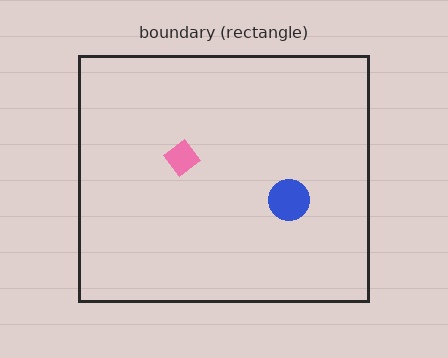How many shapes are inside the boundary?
2 inside, 0 outside.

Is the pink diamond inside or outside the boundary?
Inside.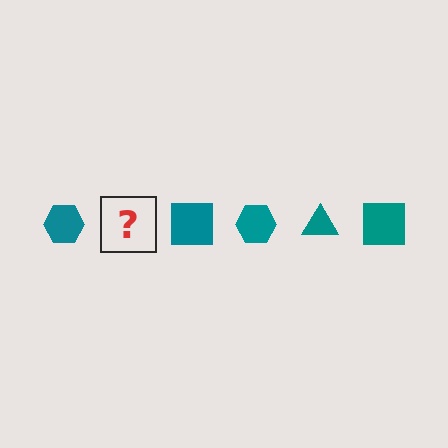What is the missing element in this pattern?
The missing element is a teal triangle.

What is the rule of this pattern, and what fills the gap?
The rule is that the pattern cycles through hexagon, triangle, square shapes in teal. The gap should be filled with a teal triangle.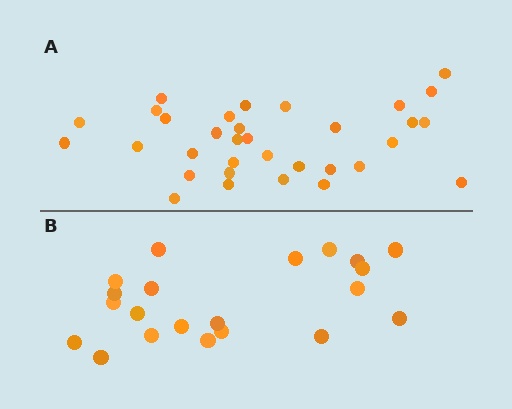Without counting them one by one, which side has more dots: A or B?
Region A (the top region) has more dots.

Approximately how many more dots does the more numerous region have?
Region A has roughly 12 or so more dots than region B.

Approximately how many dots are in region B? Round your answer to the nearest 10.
About 20 dots. (The exact count is 21, which rounds to 20.)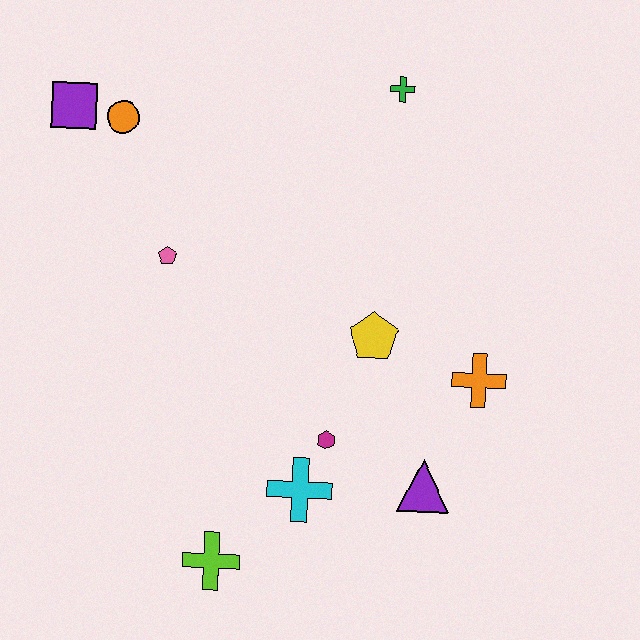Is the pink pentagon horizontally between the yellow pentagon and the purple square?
Yes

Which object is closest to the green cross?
The yellow pentagon is closest to the green cross.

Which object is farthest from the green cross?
The lime cross is farthest from the green cross.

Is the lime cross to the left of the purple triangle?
Yes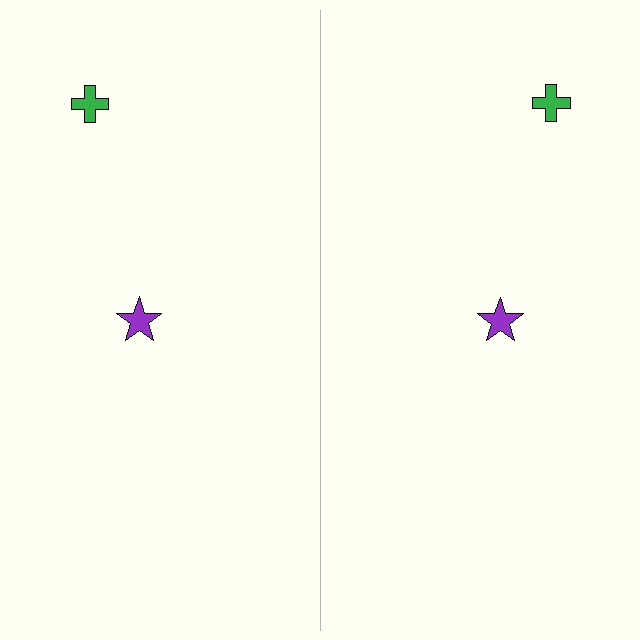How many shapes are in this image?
There are 4 shapes in this image.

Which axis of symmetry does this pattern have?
The pattern has a vertical axis of symmetry running through the center of the image.